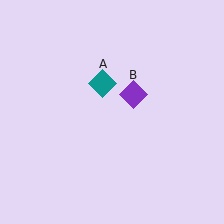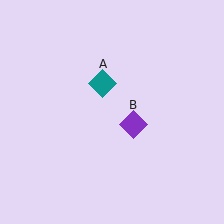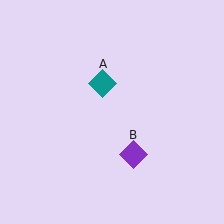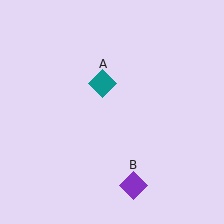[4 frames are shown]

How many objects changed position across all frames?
1 object changed position: purple diamond (object B).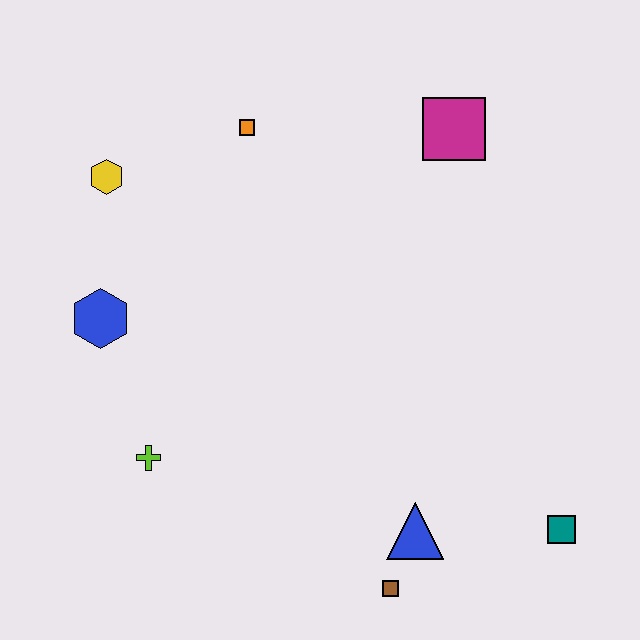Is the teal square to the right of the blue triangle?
Yes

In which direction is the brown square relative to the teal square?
The brown square is to the left of the teal square.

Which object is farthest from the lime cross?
The magenta square is farthest from the lime cross.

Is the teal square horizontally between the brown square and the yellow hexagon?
No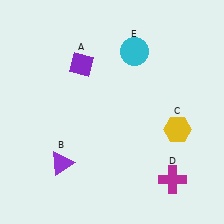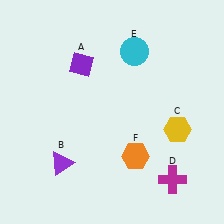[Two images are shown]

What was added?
An orange hexagon (F) was added in Image 2.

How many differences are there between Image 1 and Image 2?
There is 1 difference between the two images.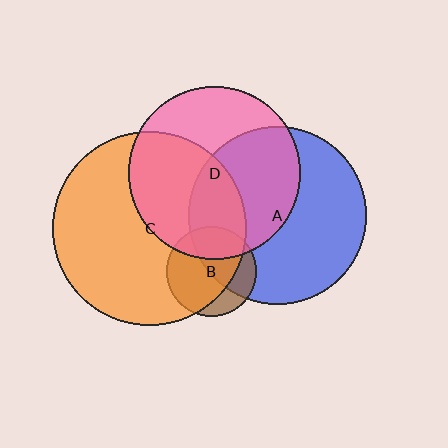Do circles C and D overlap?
Yes.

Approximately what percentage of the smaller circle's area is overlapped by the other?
Approximately 50%.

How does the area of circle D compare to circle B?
Approximately 3.7 times.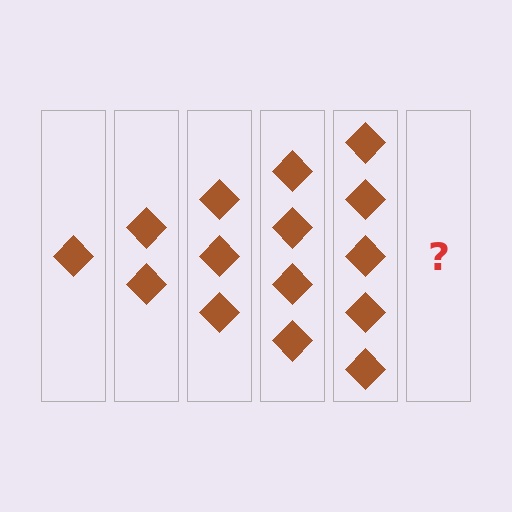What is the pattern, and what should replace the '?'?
The pattern is that each step adds one more diamond. The '?' should be 6 diamonds.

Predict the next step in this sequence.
The next step is 6 diamonds.